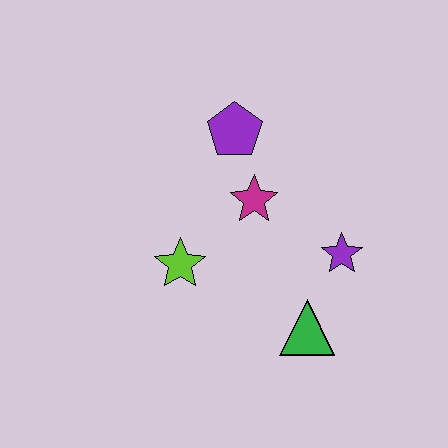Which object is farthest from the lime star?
The purple star is farthest from the lime star.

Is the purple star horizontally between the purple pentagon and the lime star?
No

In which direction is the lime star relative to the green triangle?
The lime star is to the left of the green triangle.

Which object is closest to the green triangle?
The purple star is closest to the green triangle.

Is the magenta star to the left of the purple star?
Yes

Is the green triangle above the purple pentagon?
No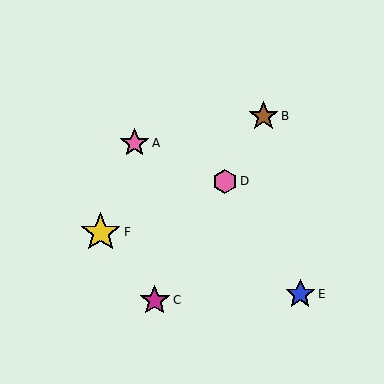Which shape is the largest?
The yellow star (labeled F) is the largest.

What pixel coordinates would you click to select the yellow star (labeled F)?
Click at (101, 232) to select the yellow star F.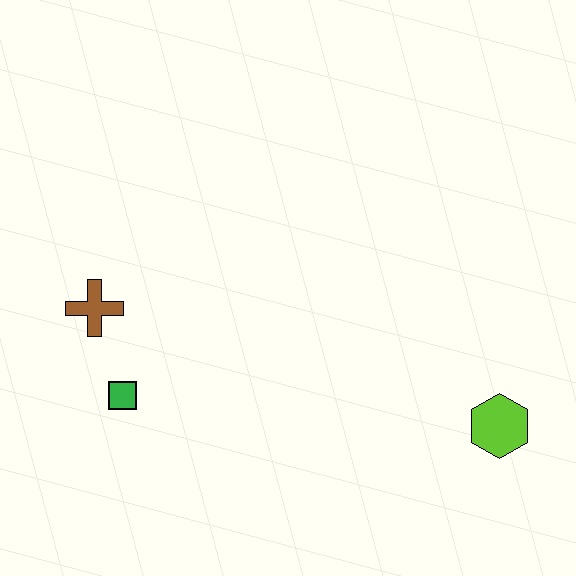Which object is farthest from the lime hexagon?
The brown cross is farthest from the lime hexagon.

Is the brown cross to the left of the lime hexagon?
Yes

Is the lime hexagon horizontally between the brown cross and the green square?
No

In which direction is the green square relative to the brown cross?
The green square is below the brown cross.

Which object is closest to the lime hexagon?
The green square is closest to the lime hexagon.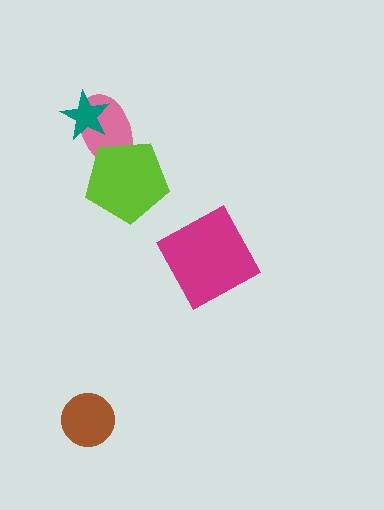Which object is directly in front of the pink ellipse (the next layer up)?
The teal star is directly in front of the pink ellipse.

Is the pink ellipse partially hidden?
Yes, it is partially covered by another shape.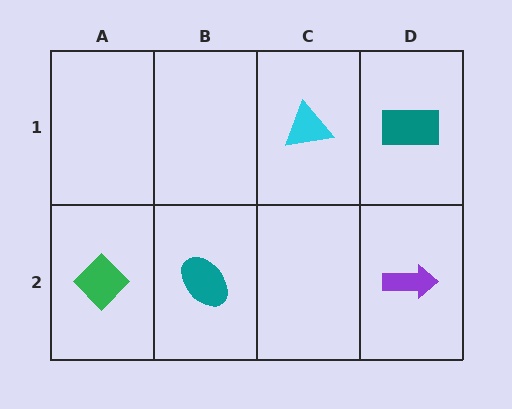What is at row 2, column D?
A purple arrow.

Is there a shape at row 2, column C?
No, that cell is empty.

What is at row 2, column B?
A teal ellipse.